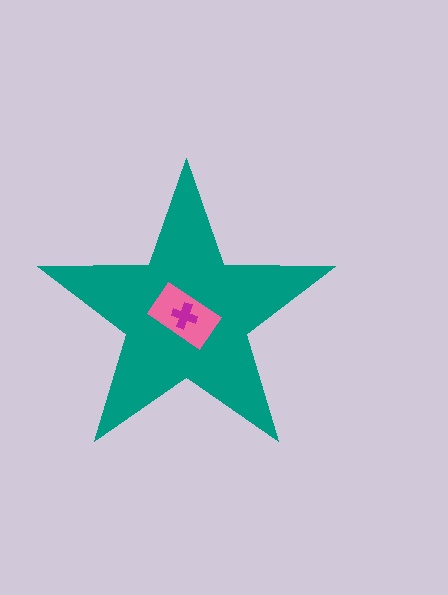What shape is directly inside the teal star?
The pink rectangle.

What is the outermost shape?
The teal star.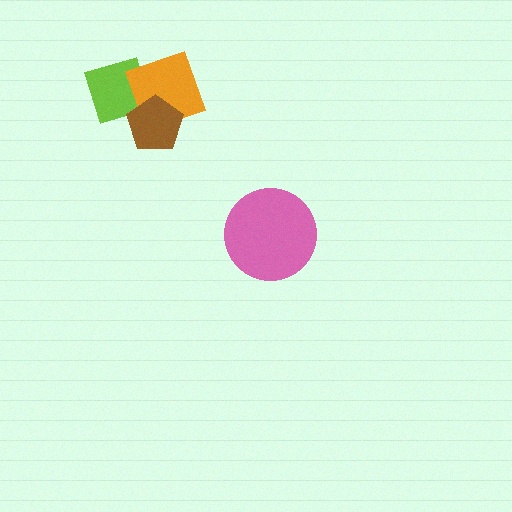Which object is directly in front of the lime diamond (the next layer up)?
The orange diamond is directly in front of the lime diamond.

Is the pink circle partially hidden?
No, no other shape covers it.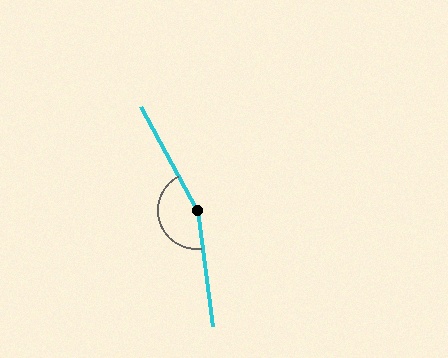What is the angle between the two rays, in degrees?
Approximately 159 degrees.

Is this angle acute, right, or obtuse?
It is obtuse.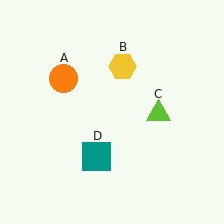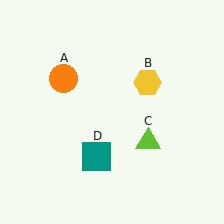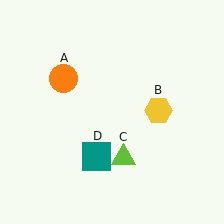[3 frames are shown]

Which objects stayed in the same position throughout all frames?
Orange circle (object A) and teal square (object D) remained stationary.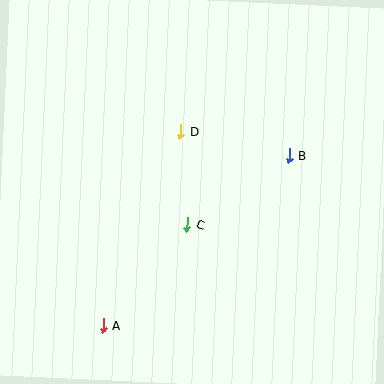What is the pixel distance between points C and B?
The distance between C and B is 123 pixels.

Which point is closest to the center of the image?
Point C at (187, 225) is closest to the center.